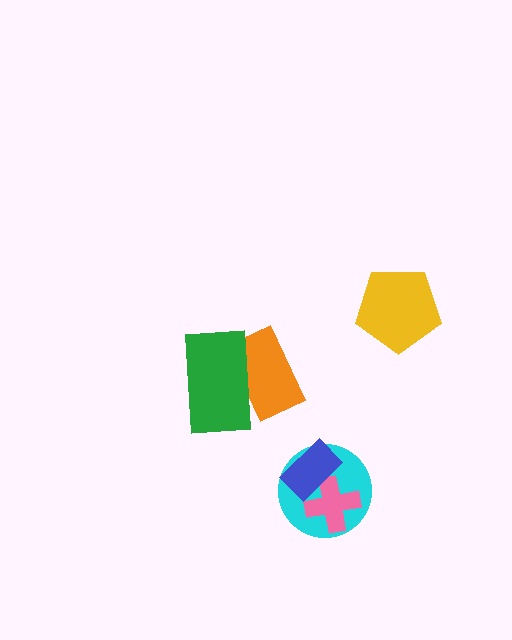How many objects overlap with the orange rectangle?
1 object overlaps with the orange rectangle.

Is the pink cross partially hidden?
Yes, it is partially covered by another shape.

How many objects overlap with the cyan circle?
2 objects overlap with the cyan circle.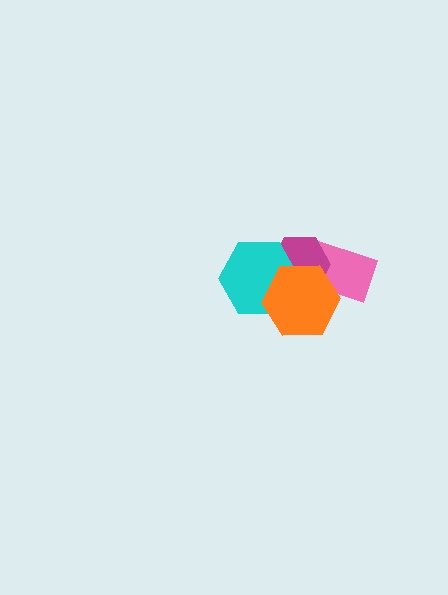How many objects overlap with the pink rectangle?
2 objects overlap with the pink rectangle.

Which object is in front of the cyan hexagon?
The orange hexagon is in front of the cyan hexagon.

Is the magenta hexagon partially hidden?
Yes, it is partially covered by another shape.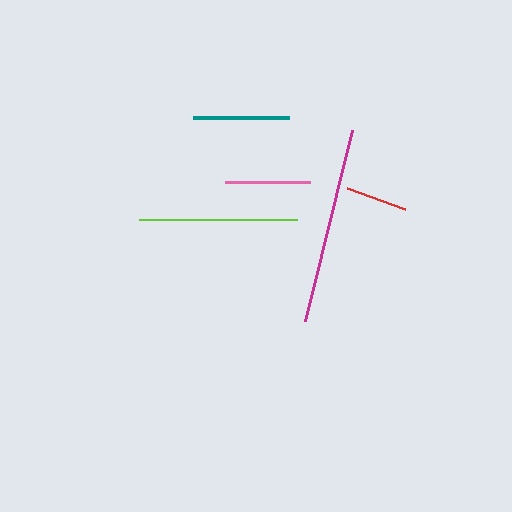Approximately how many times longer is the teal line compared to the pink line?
The teal line is approximately 1.1 times the length of the pink line.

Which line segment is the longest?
The magenta line is the longest at approximately 197 pixels.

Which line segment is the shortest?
The red line is the shortest at approximately 62 pixels.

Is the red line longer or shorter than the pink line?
The pink line is longer than the red line.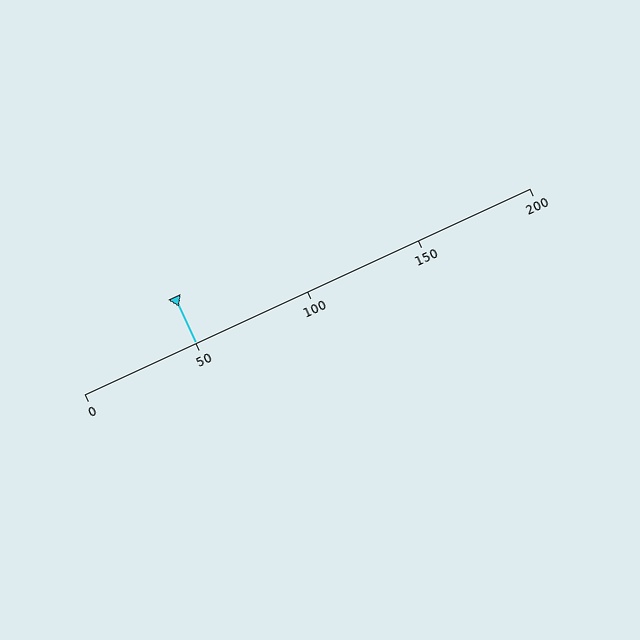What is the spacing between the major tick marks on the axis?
The major ticks are spaced 50 apart.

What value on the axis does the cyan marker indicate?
The marker indicates approximately 50.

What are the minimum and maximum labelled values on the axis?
The axis runs from 0 to 200.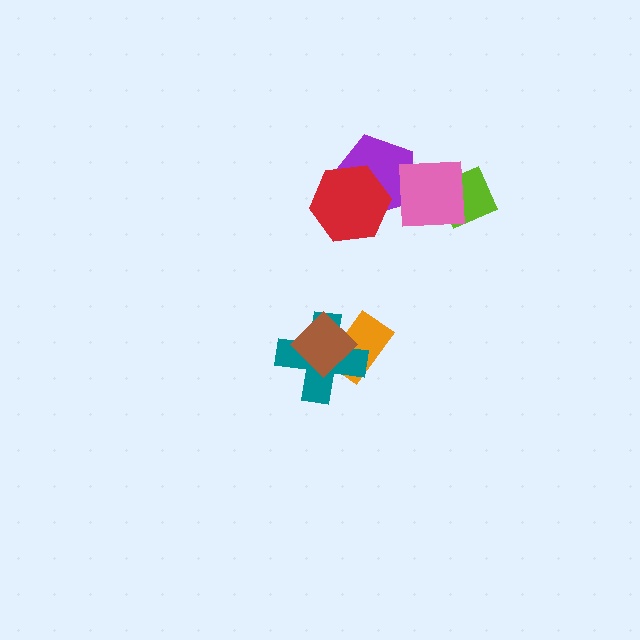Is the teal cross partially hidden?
Yes, it is partially covered by another shape.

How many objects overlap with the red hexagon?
1 object overlaps with the red hexagon.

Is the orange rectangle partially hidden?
Yes, it is partially covered by another shape.